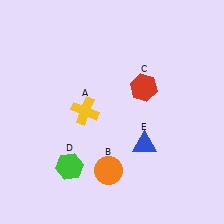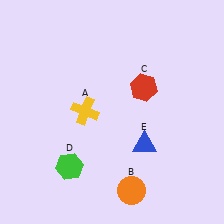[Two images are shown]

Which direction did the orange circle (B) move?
The orange circle (B) moved right.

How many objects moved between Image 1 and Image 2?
1 object moved between the two images.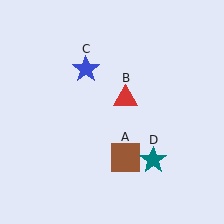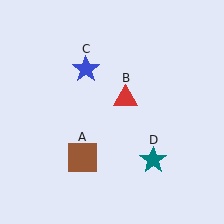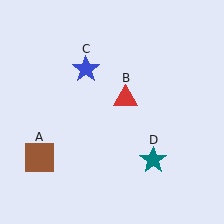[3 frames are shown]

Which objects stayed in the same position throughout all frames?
Red triangle (object B) and blue star (object C) and teal star (object D) remained stationary.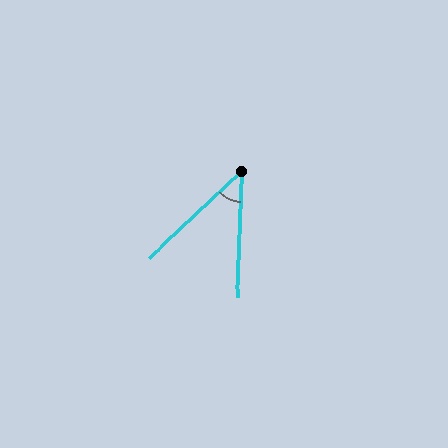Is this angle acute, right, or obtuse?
It is acute.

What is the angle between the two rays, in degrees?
Approximately 45 degrees.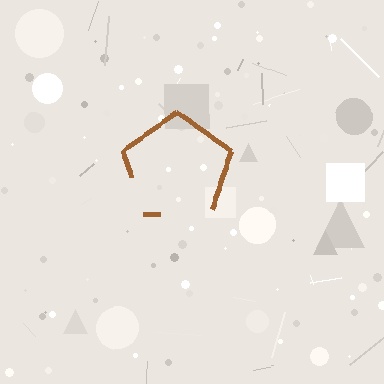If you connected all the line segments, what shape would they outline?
They would outline a pentagon.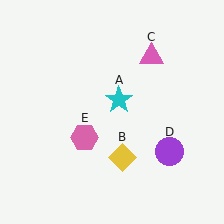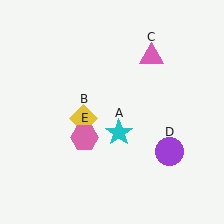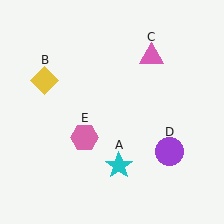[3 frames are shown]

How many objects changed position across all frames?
2 objects changed position: cyan star (object A), yellow diamond (object B).